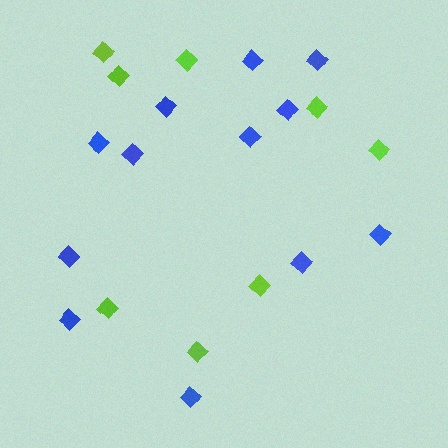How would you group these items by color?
There are 2 groups: one group of lime diamonds (8) and one group of blue diamonds (12).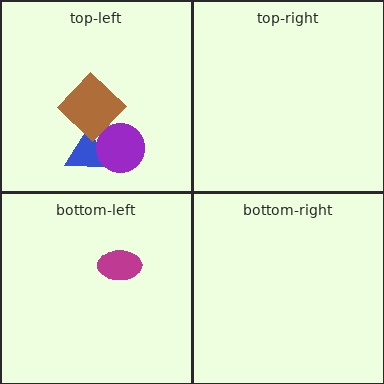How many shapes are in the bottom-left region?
1.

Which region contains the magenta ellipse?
The bottom-left region.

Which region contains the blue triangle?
The top-left region.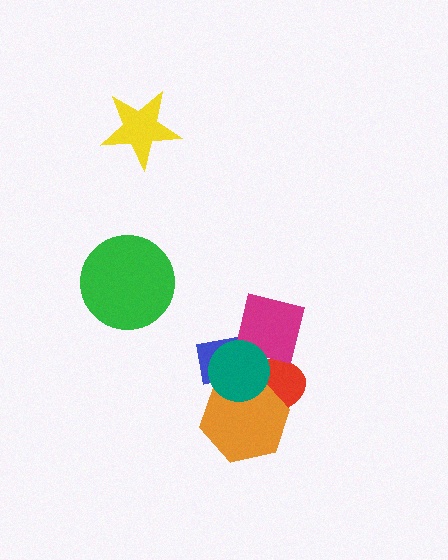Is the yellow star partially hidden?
No, no other shape covers it.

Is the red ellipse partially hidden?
Yes, it is partially covered by another shape.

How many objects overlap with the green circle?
0 objects overlap with the green circle.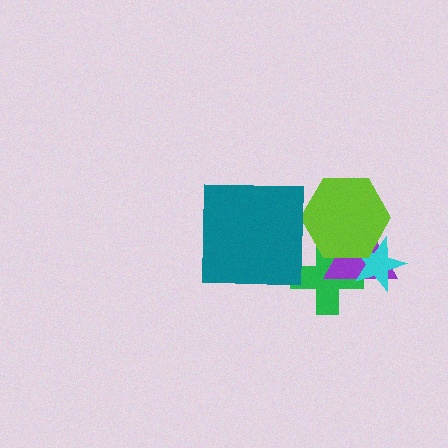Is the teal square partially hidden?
No, no other shape covers it.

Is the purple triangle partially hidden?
Yes, it is partially covered by another shape.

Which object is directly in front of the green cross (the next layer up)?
The purple triangle is directly in front of the green cross.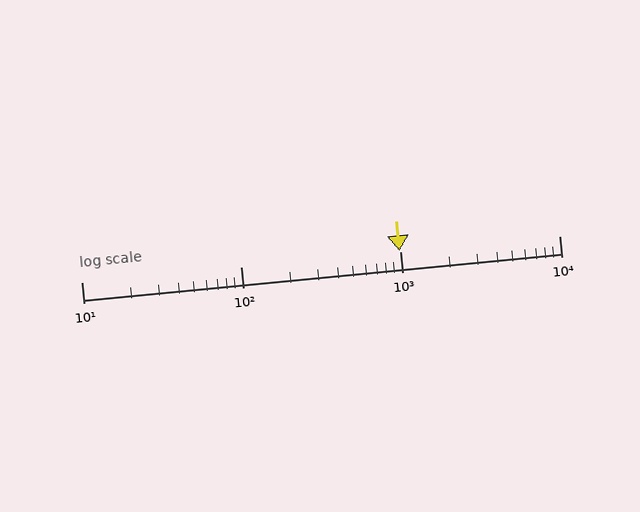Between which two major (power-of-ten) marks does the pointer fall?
The pointer is between 100 and 1000.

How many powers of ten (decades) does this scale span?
The scale spans 3 decades, from 10 to 10000.